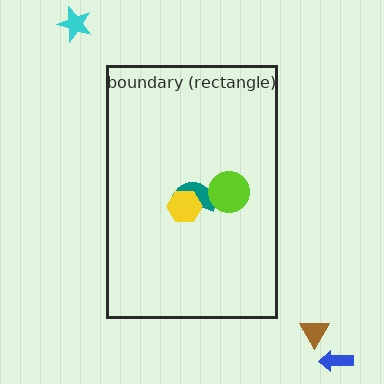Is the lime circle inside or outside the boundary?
Inside.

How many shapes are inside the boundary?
3 inside, 3 outside.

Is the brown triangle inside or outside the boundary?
Outside.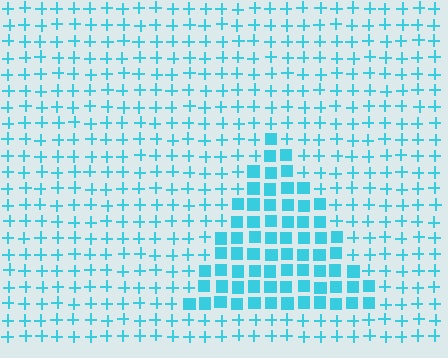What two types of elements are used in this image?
The image uses squares inside the triangle region and plus signs outside it.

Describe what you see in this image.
The image is filled with small cyan elements arranged in a uniform grid. A triangle-shaped region contains squares, while the surrounding area contains plus signs. The boundary is defined purely by the change in element shape.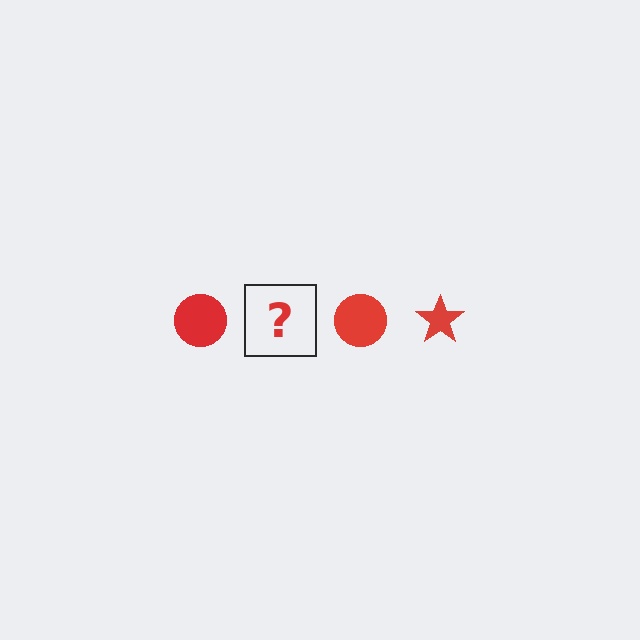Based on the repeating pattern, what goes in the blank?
The blank should be a red star.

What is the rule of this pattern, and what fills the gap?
The rule is that the pattern cycles through circle, star shapes in red. The gap should be filled with a red star.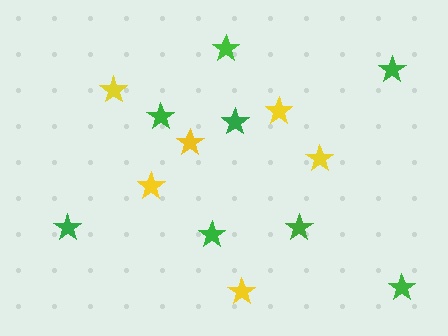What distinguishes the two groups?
There are 2 groups: one group of green stars (8) and one group of yellow stars (6).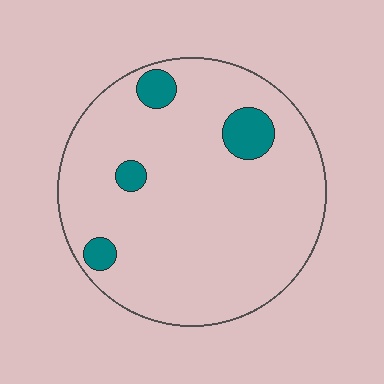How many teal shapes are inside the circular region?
4.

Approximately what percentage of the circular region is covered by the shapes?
Approximately 10%.